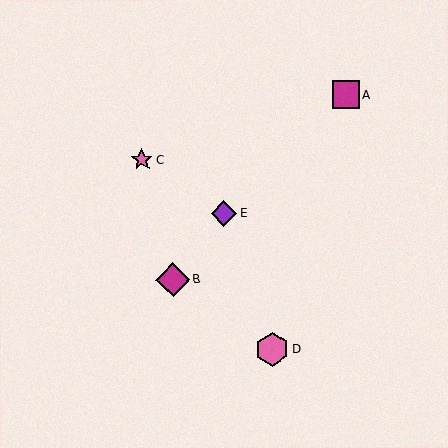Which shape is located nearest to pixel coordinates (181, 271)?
The magenta diamond (labeled B) at (173, 280) is nearest to that location.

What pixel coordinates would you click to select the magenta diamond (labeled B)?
Click at (173, 280) to select the magenta diamond B.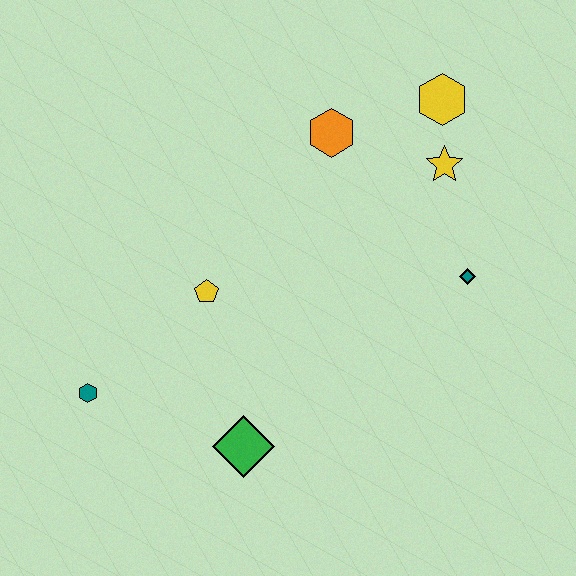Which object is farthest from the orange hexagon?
The teal hexagon is farthest from the orange hexagon.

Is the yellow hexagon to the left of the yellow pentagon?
No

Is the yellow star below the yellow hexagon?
Yes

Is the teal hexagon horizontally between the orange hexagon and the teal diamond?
No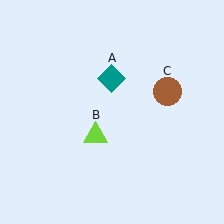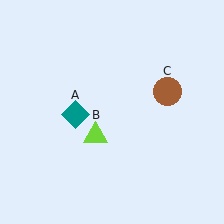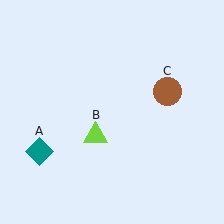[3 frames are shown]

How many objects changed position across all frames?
1 object changed position: teal diamond (object A).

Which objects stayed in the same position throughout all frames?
Lime triangle (object B) and brown circle (object C) remained stationary.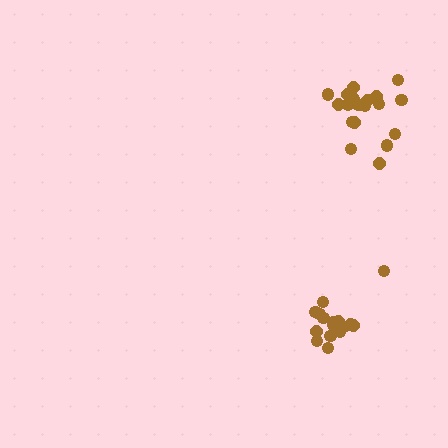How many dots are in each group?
Group 1: 16 dots, Group 2: 20 dots (36 total).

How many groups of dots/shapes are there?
There are 2 groups.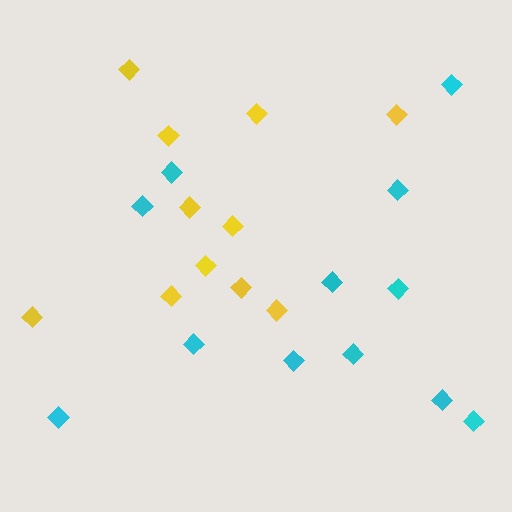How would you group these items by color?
There are 2 groups: one group of yellow diamonds (11) and one group of cyan diamonds (12).